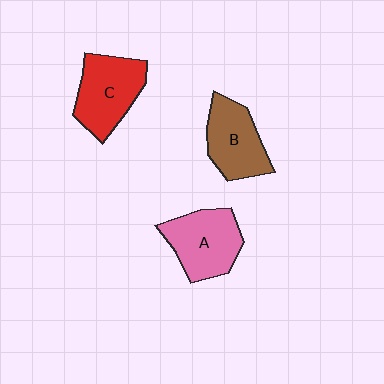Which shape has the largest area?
Shape C (red).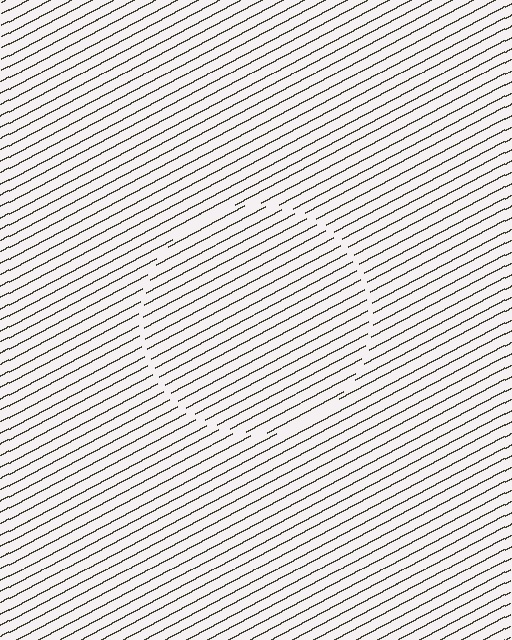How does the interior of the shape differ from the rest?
The interior of the shape contains the same grating, shifted by half a period — the contour is defined by the phase discontinuity where line-ends from the inner and outer gratings abut.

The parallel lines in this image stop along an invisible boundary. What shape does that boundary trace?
An illusory circle. The interior of the shape contains the same grating, shifted by half a period — the contour is defined by the phase discontinuity where line-ends from the inner and outer gratings abut.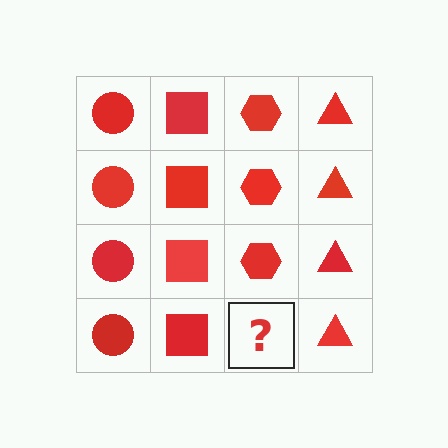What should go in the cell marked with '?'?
The missing cell should contain a red hexagon.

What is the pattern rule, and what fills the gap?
The rule is that each column has a consistent shape. The gap should be filled with a red hexagon.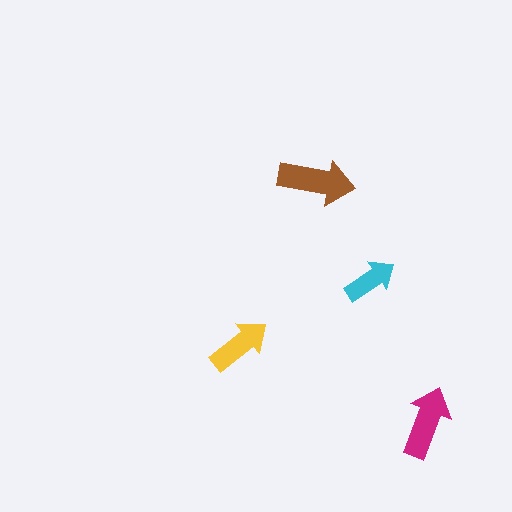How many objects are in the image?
There are 4 objects in the image.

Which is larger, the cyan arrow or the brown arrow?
The brown one.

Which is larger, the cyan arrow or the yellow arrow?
The yellow one.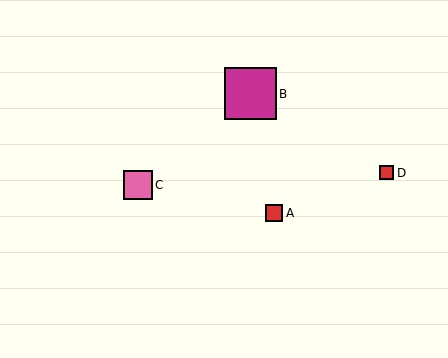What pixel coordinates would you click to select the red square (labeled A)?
Click at (274, 213) to select the red square A.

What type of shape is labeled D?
Shape D is a red square.